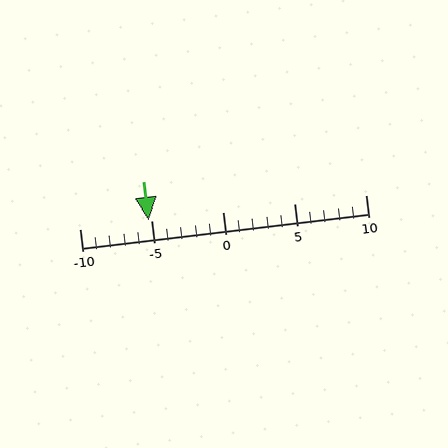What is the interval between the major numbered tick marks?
The major tick marks are spaced 5 units apart.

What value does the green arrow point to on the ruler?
The green arrow points to approximately -5.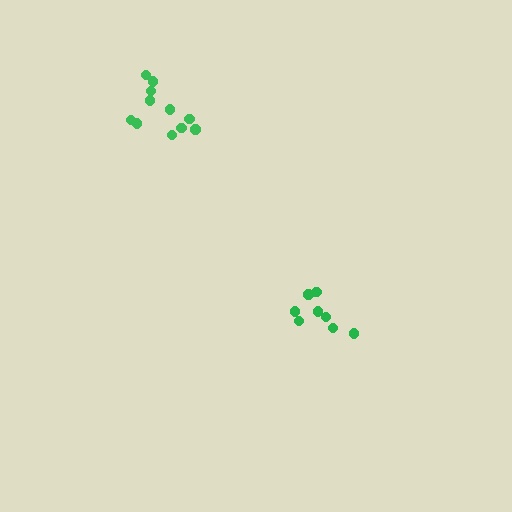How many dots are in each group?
Group 1: 8 dots, Group 2: 11 dots (19 total).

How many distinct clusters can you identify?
There are 2 distinct clusters.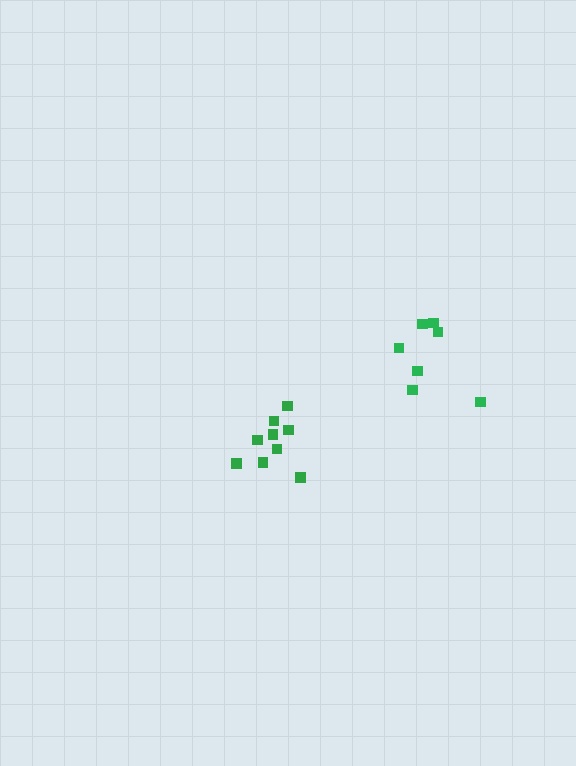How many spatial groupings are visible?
There are 2 spatial groupings.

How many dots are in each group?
Group 1: 7 dots, Group 2: 9 dots (16 total).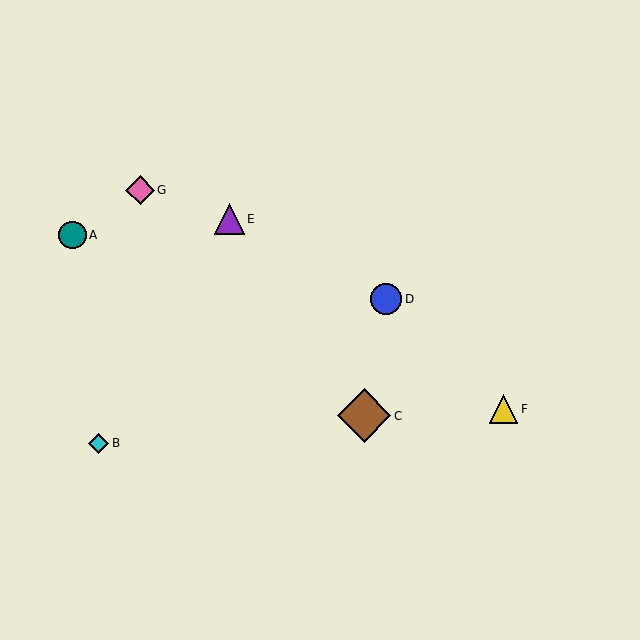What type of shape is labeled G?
Shape G is a pink diamond.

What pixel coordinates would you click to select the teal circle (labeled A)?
Click at (72, 235) to select the teal circle A.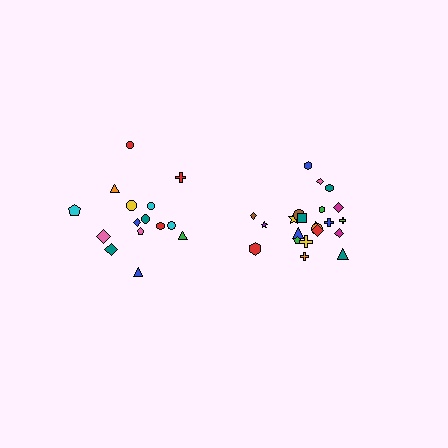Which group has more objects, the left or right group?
The right group.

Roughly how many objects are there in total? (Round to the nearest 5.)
Roughly 35 objects in total.